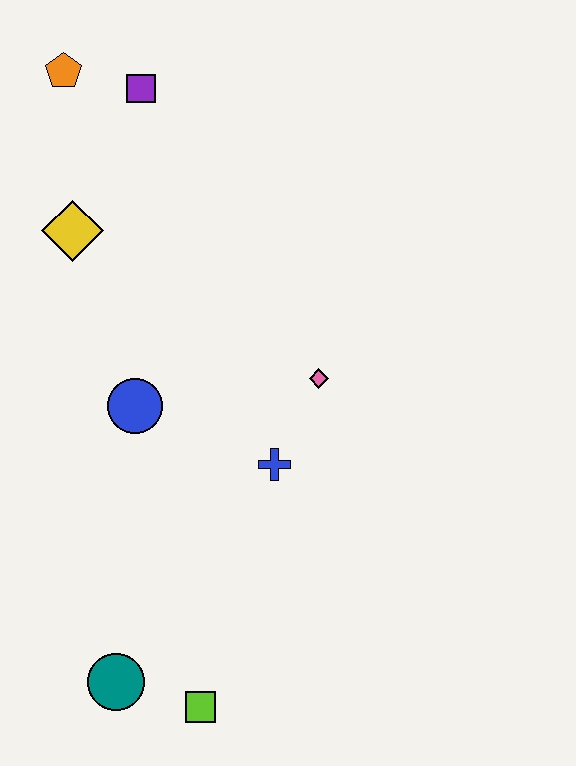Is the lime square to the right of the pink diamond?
No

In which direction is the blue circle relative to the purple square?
The blue circle is below the purple square.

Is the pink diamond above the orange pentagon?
No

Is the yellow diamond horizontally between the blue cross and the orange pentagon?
Yes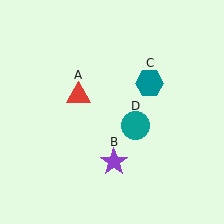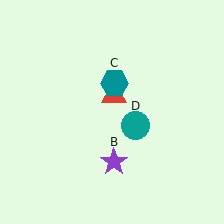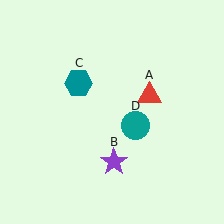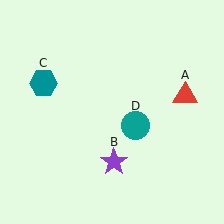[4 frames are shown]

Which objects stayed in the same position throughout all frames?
Purple star (object B) and teal circle (object D) remained stationary.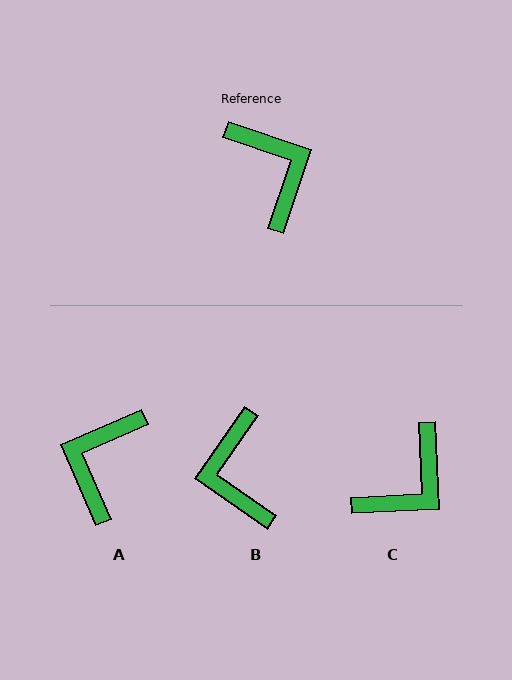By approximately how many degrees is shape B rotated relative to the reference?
Approximately 164 degrees counter-clockwise.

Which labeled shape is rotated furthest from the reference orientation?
B, about 164 degrees away.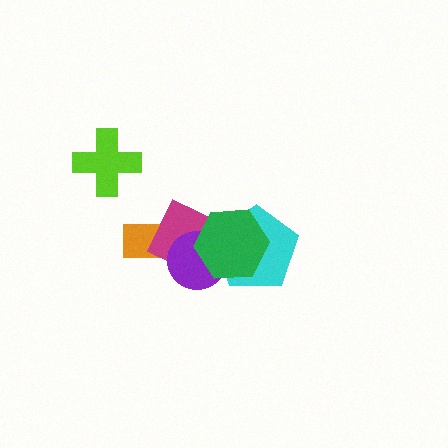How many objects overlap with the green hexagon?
3 objects overlap with the green hexagon.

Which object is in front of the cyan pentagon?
The green hexagon is in front of the cyan pentagon.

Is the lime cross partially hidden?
No, no other shape covers it.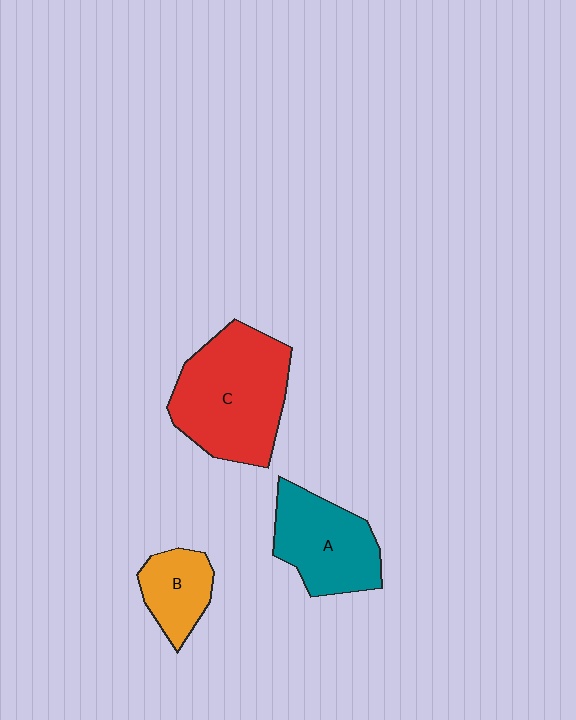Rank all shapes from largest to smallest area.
From largest to smallest: C (red), A (teal), B (orange).